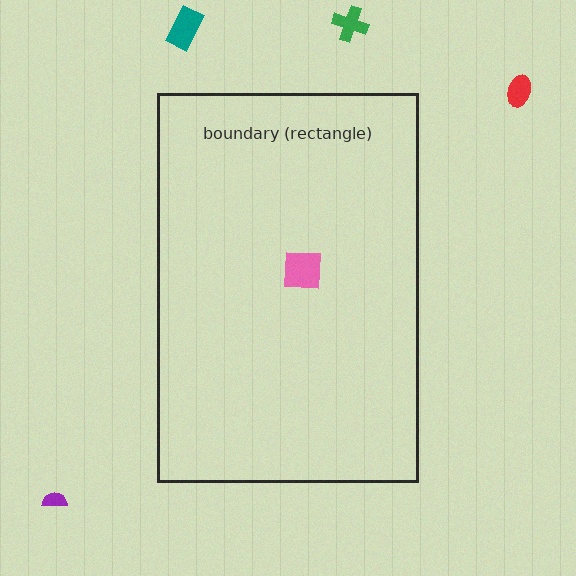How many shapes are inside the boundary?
1 inside, 4 outside.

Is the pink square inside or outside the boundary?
Inside.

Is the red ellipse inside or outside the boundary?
Outside.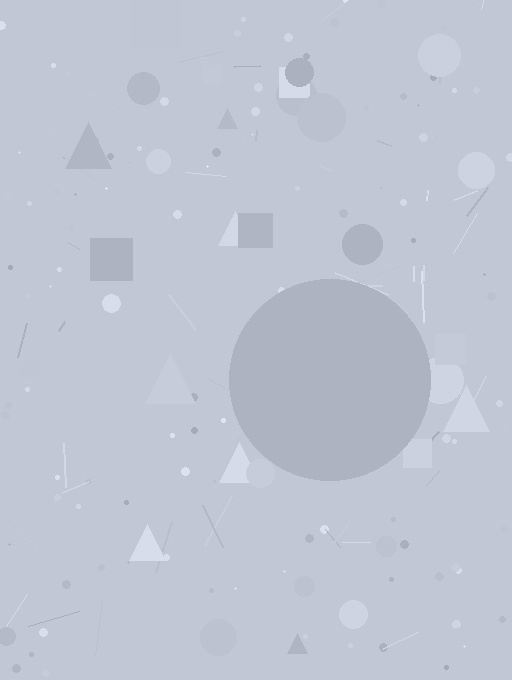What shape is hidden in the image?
A circle is hidden in the image.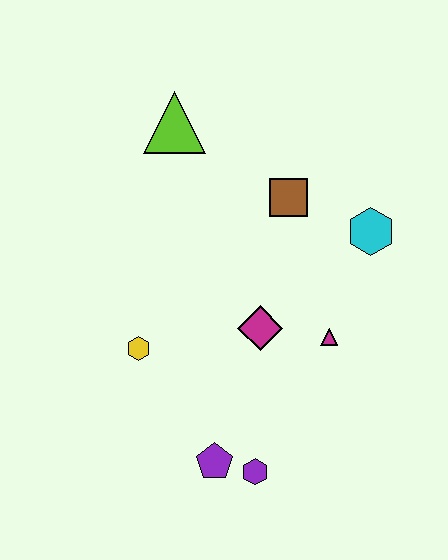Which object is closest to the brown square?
The cyan hexagon is closest to the brown square.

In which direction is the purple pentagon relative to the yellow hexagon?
The purple pentagon is below the yellow hexagon.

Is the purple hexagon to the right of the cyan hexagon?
No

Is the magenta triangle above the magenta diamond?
No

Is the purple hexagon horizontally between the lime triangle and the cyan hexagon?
Yes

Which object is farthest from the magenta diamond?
The lime triangle is farthest from the magenta diamond.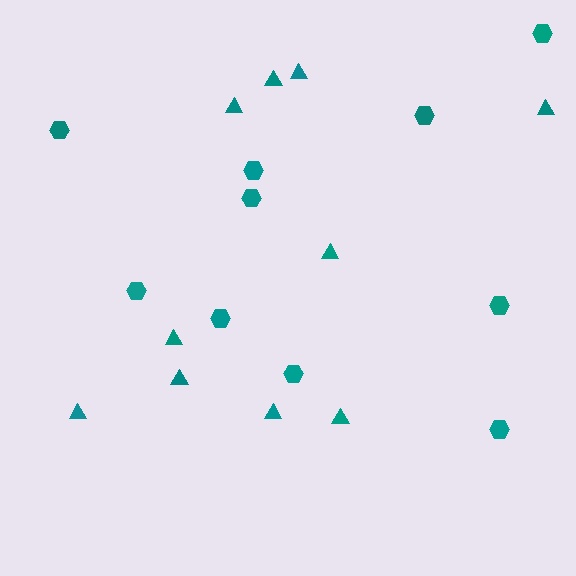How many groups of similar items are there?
There are 2 groups: one group of hexagons (10) and one group of triangles (10).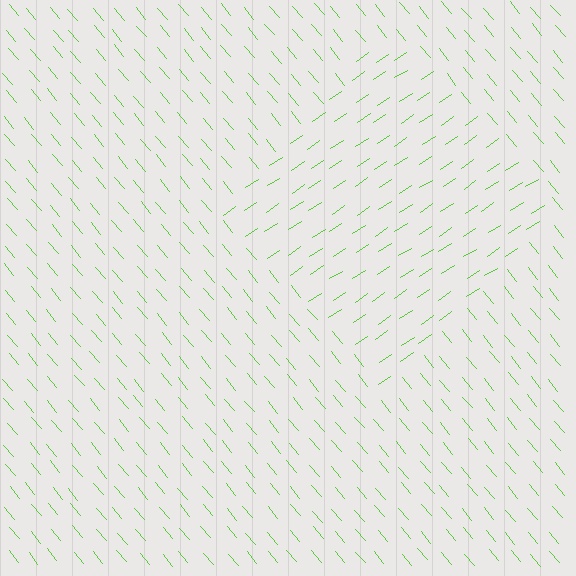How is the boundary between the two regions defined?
The boundary is defined purely by a change in line orientation (approximately 84 degrees difference). All lines are the same color and thickness.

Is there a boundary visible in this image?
Yes, there is a texture boundary formed by a change in line orientation.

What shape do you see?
I see a diamond.